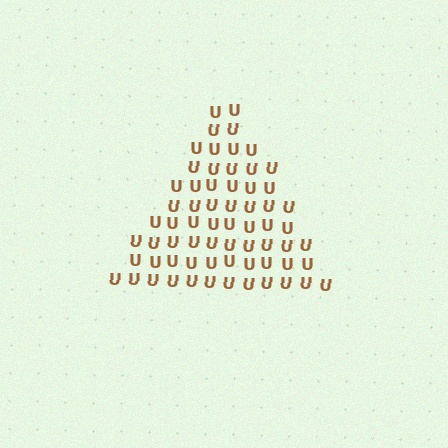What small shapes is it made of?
It is made of small letter U's.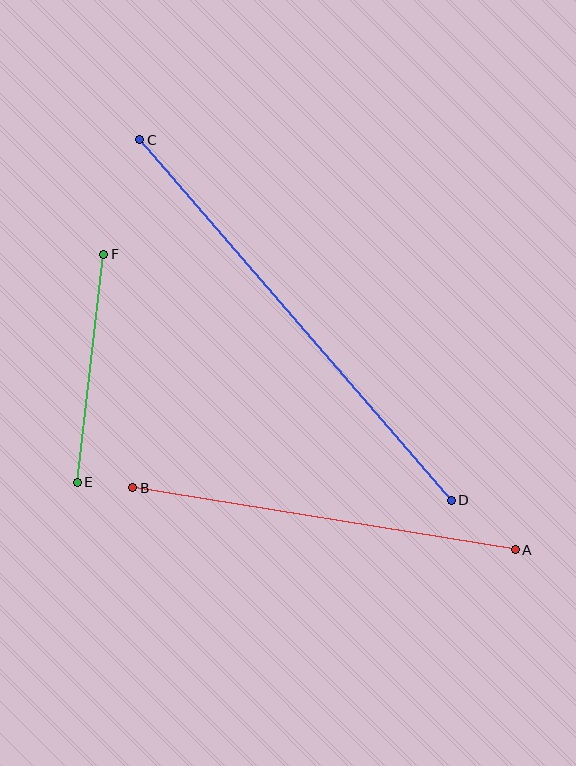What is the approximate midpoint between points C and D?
The midpoint is at approximately (295, 320) pixels.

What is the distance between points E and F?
The distance is approximately 229 pixels.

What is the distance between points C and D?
The distance is approximately 476 pixels.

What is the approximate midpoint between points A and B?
The midpoint is at approximately (324, 519) pixels.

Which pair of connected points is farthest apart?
Points C and D are farthest apart.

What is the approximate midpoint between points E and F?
The midpoint is at approximately (91, 368) pixels.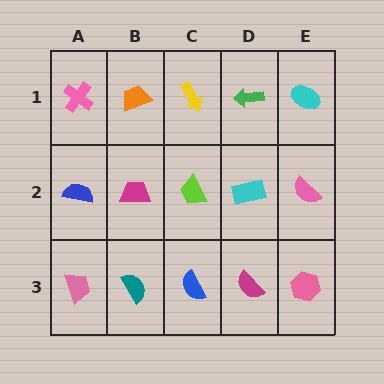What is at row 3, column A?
A pink trapezoid.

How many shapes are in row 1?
5 shapes.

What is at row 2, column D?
A cyan rectangle.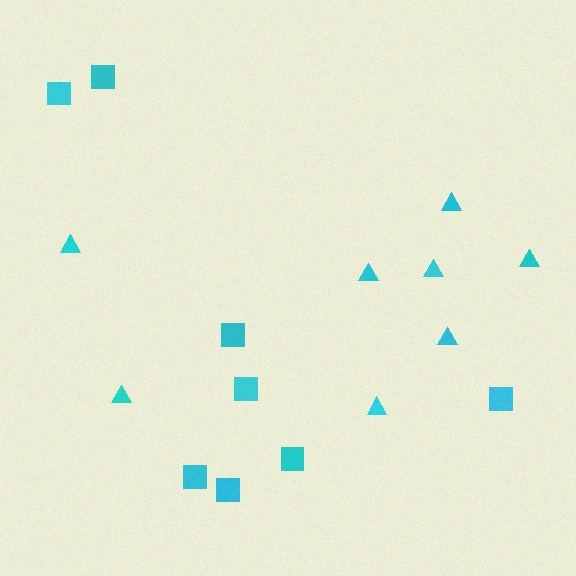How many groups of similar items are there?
There are 2 groups: one group of squares (8) and one group of triangles (8).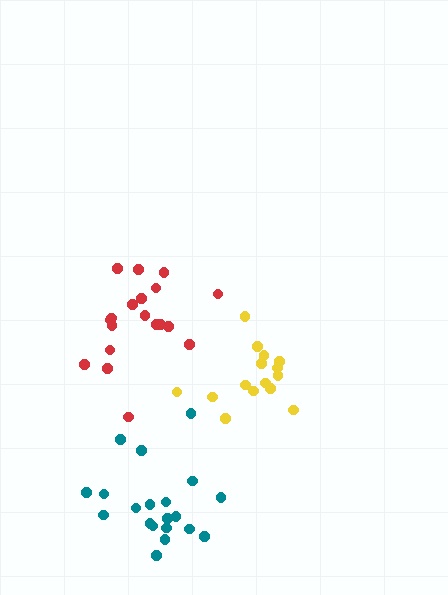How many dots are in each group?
Group 1: 15 dots, Group 2: 19 dots, Group 3: 20 dots (54 total).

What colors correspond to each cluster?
The clusters are colored: yellow, red, teal.